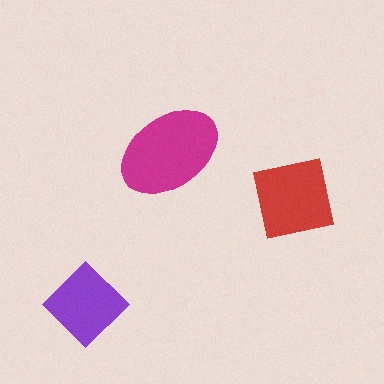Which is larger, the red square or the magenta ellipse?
The magenta ellipse.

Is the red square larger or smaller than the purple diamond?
Larger.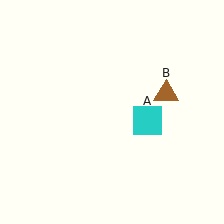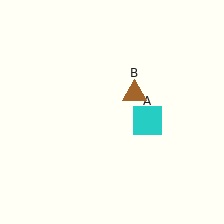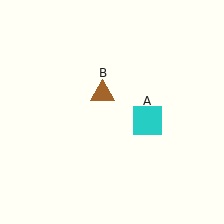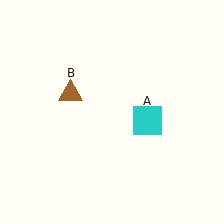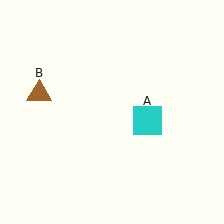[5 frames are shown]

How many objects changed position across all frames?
1 object changed position: brown triangle (object B).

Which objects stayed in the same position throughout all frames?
Cyan square (object A) remained stationary.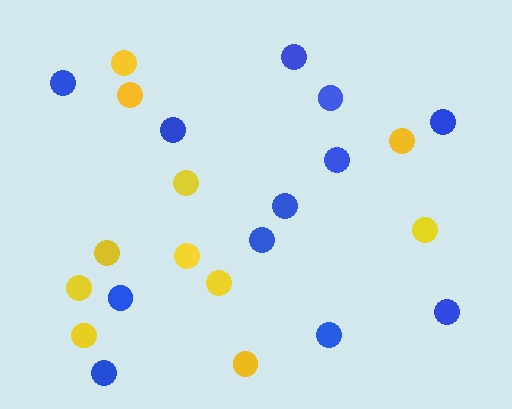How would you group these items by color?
There are 2 groups: one group of blue circles (12) and one group of yellow circles (11).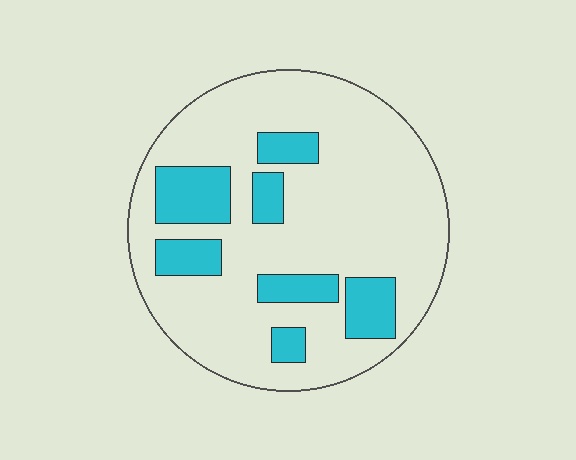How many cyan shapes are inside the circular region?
7.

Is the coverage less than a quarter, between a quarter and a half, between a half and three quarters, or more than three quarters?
Less than a quarter.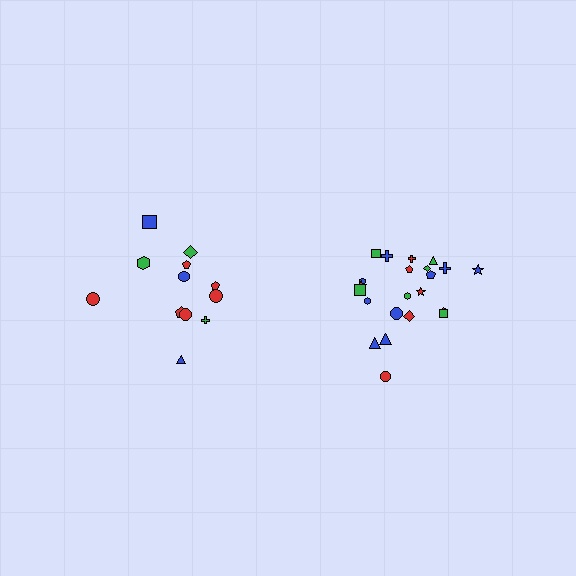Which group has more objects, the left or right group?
The right group.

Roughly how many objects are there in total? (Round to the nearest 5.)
Roughly 35 objects in total.